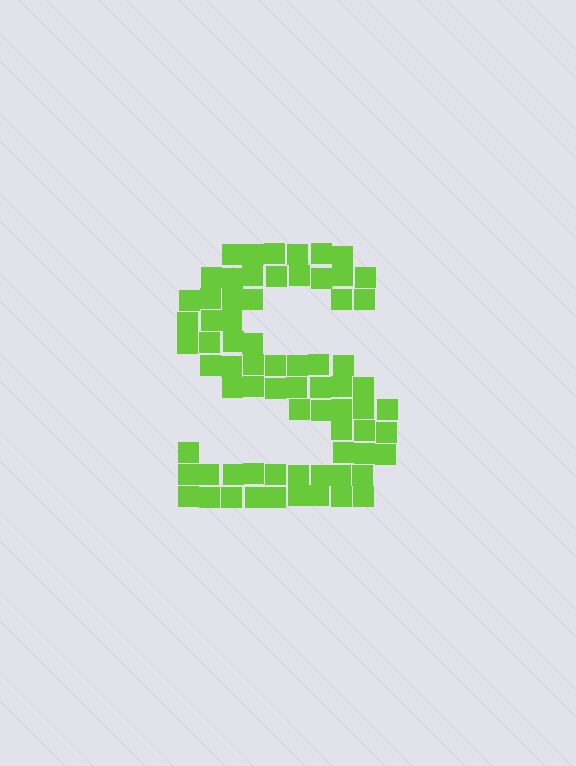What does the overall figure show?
The overall figure shows the letter S.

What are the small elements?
The small elements are squares.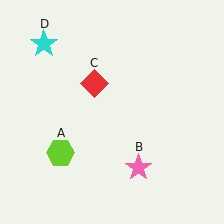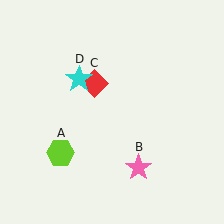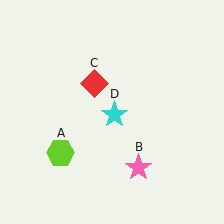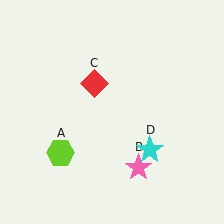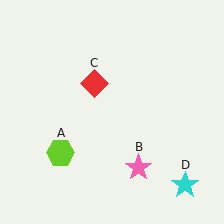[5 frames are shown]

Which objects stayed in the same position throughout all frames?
Lime hexagon (object A) and pink star (object B) and red diamond (object C) remained stationary.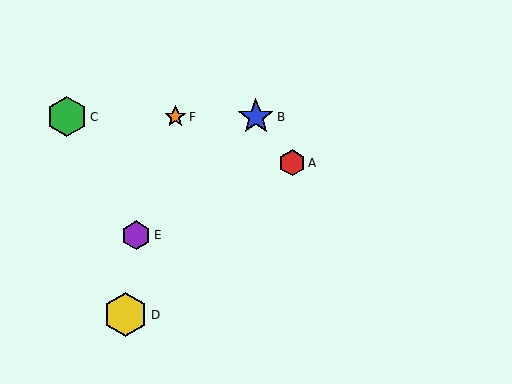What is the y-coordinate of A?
Object A is at y≈163.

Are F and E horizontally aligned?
No, F is at y≈117 and E is at y≈235.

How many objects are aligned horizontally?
3 objects (B, C, F) are aligned horizontally.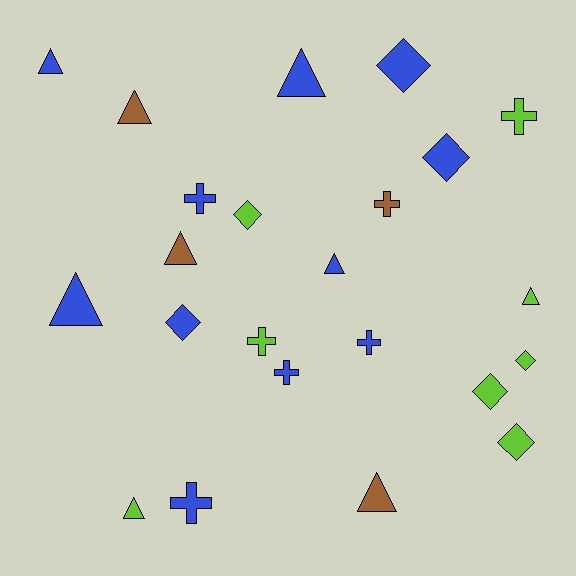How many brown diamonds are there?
There are no brown diamonds.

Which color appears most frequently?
Blue, with 11 objects.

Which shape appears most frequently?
Triangle, with 9 objects.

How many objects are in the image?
There are 23 objects.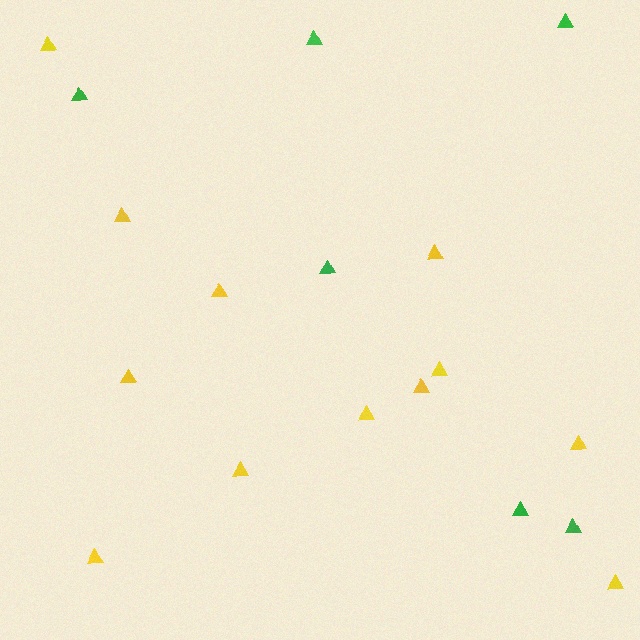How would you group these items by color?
There are 2 groups: one group of yellow triangles (12) and one group of green triangles (6).